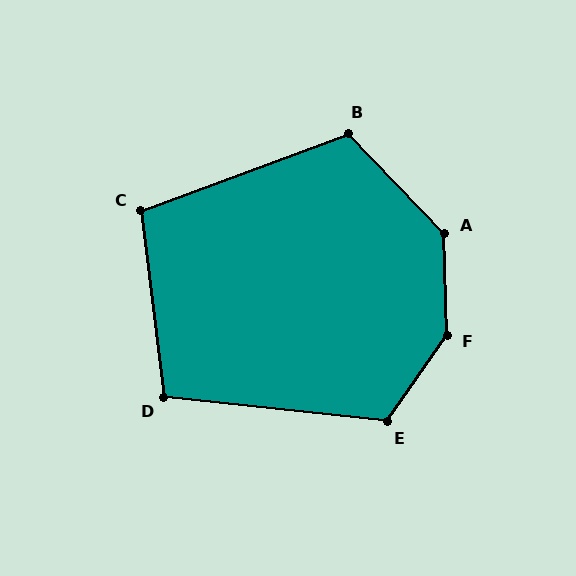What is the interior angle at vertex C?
Approximately 104 degrees (obtuse).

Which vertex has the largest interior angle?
F, at approximately 144 degrees.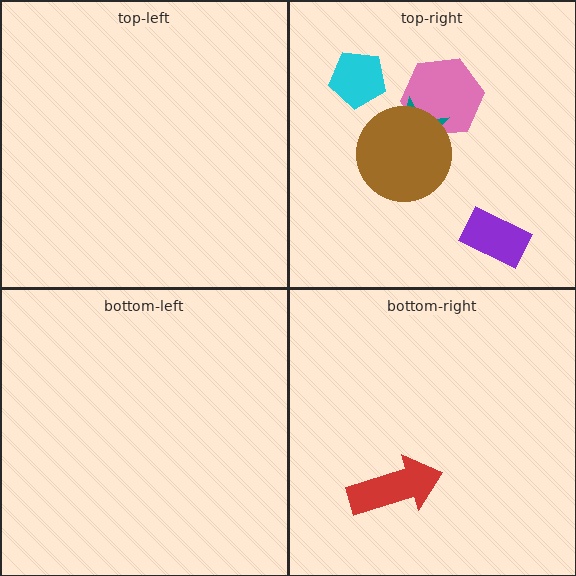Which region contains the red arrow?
The bottom-right region.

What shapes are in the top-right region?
The pink hexagon, the teal star, the purple rectangle, the cyan pentagon, the brown circle.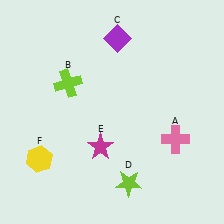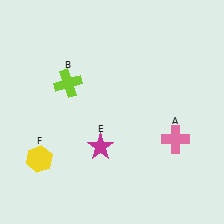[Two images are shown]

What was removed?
The lime star (D), the purple diamond (C) were removed in Image 2.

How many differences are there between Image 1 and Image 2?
There are 2 differences between the two images.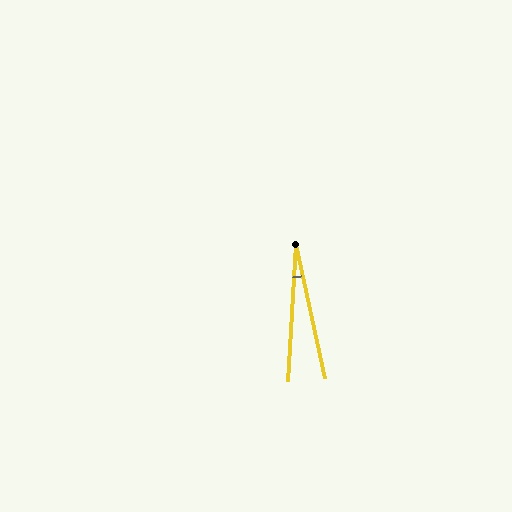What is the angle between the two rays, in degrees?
Approximately 15 degrees.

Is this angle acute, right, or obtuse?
It is acute.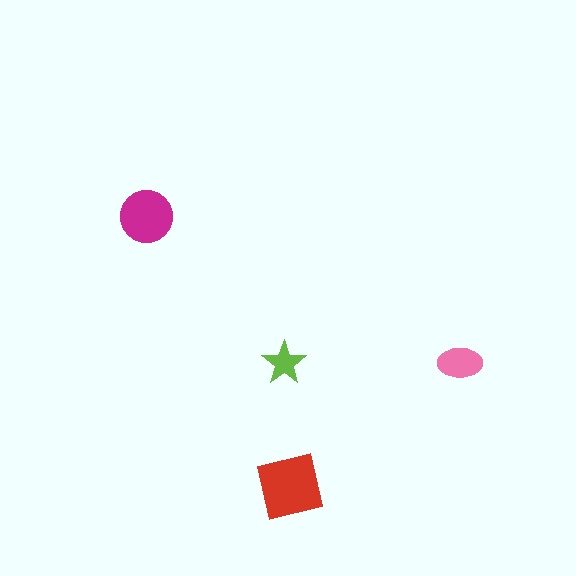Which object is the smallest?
The lime star.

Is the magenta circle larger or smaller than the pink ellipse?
Larger.